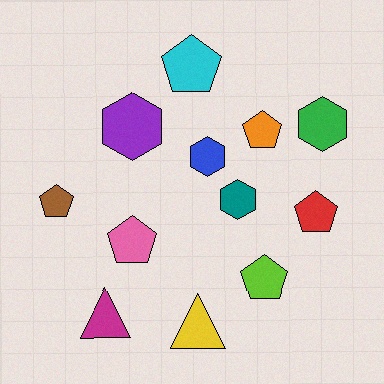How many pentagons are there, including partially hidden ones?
There are 6 pentagons.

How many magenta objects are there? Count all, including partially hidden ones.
There is 1 magenta object.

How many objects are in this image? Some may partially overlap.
There are 12 objects.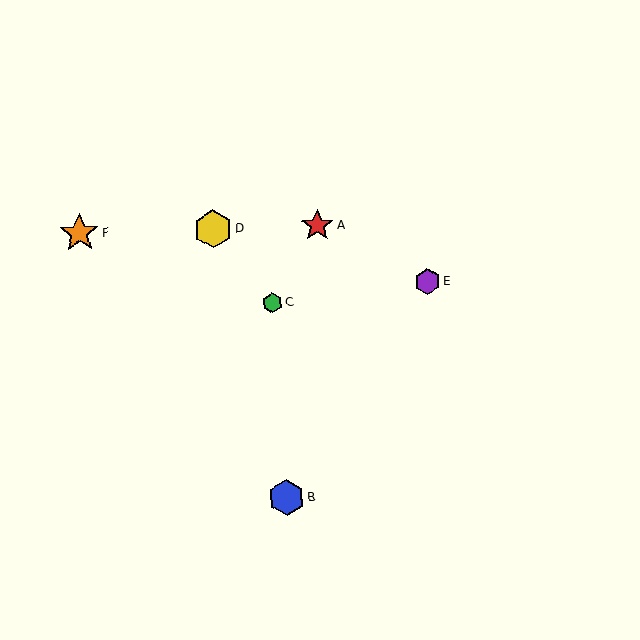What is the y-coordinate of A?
Object A is at y≈226.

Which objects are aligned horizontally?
Objects A, D, F are aligned horizontally.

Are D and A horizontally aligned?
Yes, both are at y≈229.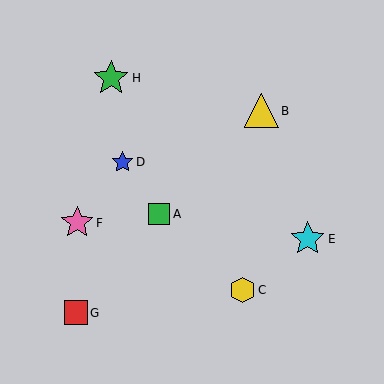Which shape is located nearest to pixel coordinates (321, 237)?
The cyan star (labeled E) at (308, 239) is nearest to that location.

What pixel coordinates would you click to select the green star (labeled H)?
Click at (111, 78) to select the green star H.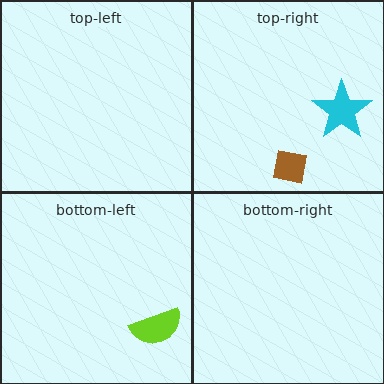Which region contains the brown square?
The top-right region.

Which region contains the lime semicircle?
The bottom-left region.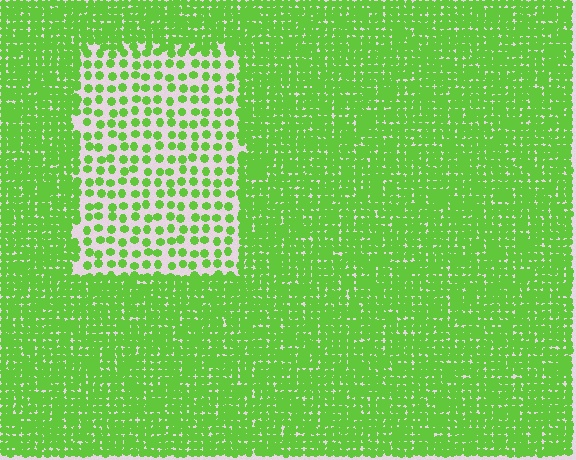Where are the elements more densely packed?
The elements are more densely packed outside the rectangle boundary.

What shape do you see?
I see a rectangle.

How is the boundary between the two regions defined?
The boundary is defined by a change in element density (approximately 2.6x ratio). All elements are the same color, size, and shape.